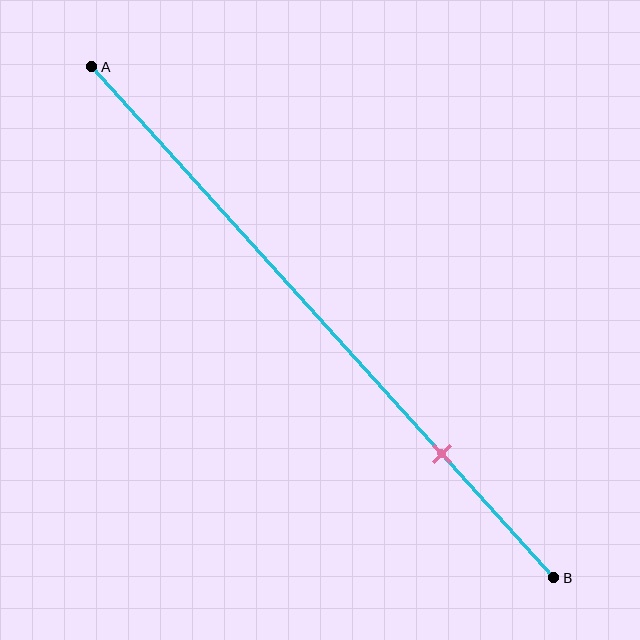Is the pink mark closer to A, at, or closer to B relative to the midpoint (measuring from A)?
The pink mark is closer to point B than the midpoint of segment AB.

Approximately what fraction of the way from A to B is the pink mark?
The pink mark is approximately 75% of the way from A to B.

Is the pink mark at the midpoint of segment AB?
No, the mark is at about 75% from A, not at the 50% midpoint.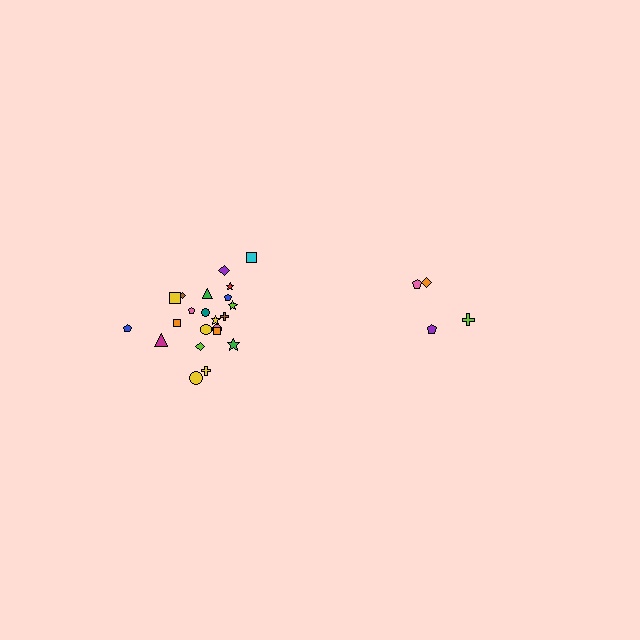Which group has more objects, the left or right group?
The left group.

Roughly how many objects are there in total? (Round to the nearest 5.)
Roughly 25 objects in total.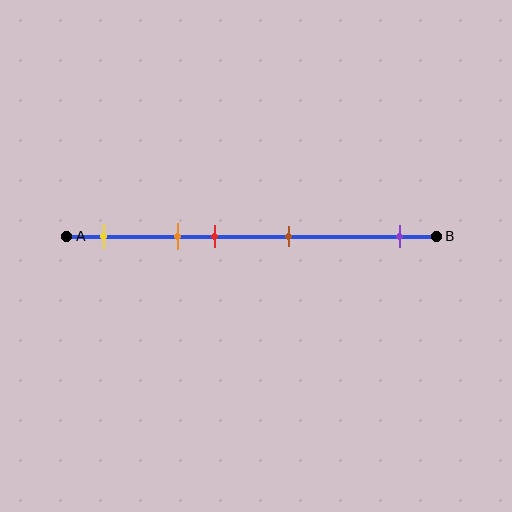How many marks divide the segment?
There are 5 marks dividing the segment.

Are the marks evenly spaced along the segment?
No, the marks are not evenly spaced.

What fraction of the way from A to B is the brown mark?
The brown mark is approximately 60% (0.6) of the way from A to B.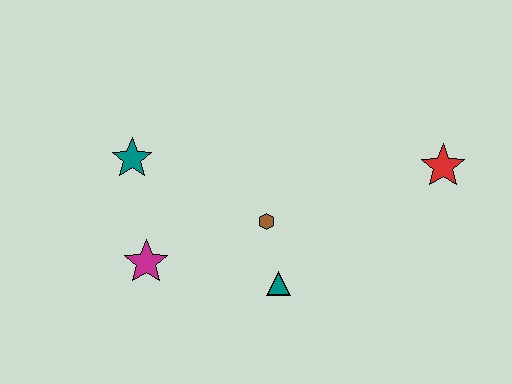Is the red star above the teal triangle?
Yes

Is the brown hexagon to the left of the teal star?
No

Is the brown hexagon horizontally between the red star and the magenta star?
Yes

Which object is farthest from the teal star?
The red star is farthest from the teal star.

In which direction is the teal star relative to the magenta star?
The teal star is above the magenta star.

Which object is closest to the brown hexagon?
The teal triangle is closest to the brown hexagon.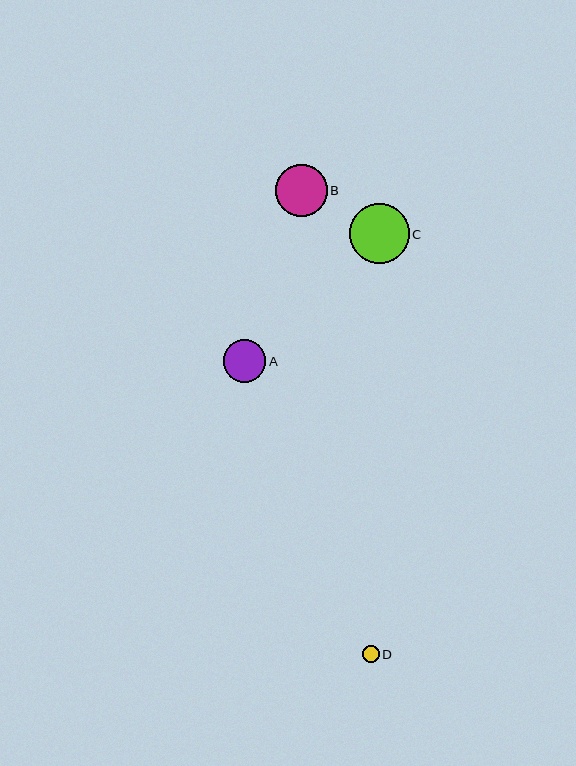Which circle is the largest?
Circle C is the largest with a size of approximately 59 pixels.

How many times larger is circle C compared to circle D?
Circle C is approximately 3.6 times the size of circle D.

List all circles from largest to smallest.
From largest to smallest: C, B, A, D.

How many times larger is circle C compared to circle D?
Circle C is approximately 3.6 times the size of circle D.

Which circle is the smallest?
Circle D is the smallest with a size of approximately 17 pixels.